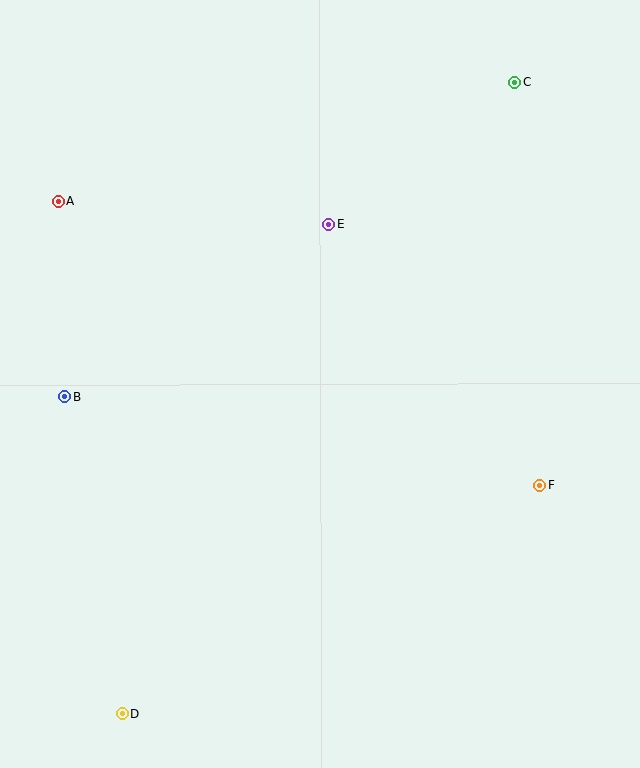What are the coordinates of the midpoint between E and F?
The midpoint between E and F is at (435, 355).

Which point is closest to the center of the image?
Point E at (329, 224) is closest to the center.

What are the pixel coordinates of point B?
Point B is at (65, 397).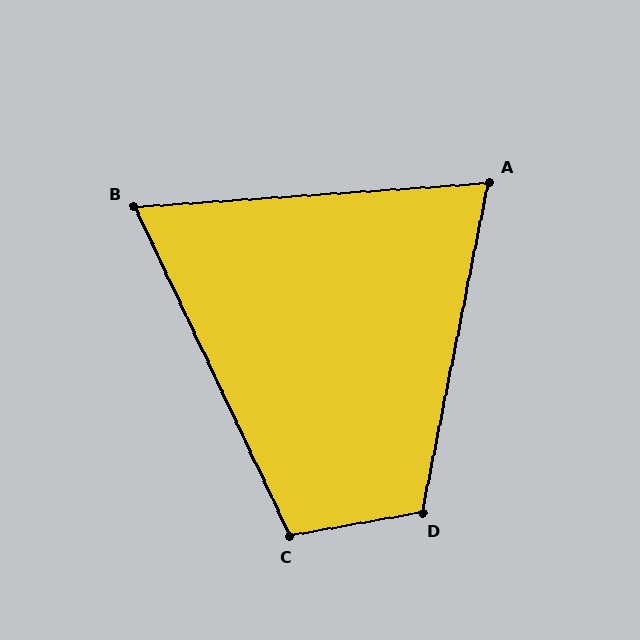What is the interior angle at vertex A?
Approximately 75 degrees (acute).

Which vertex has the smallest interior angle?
B, at approximately 69 degrees.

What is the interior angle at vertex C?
Approximately 105 degrees (obtuse).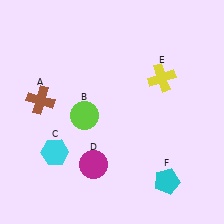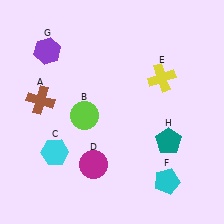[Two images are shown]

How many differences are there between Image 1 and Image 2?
There are 2 differences between the two images.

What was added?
A purple hexagon (G), a teal pentagon (H) were added in Image 2.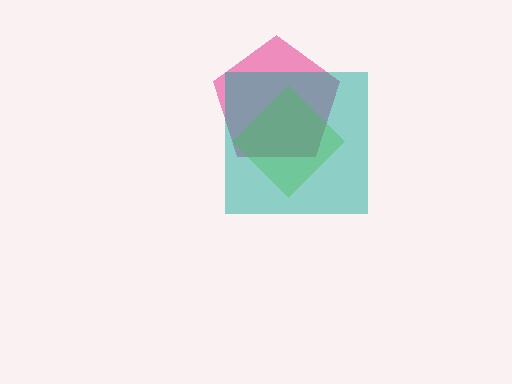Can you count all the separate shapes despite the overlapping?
Yes, there are 3 separate shapes.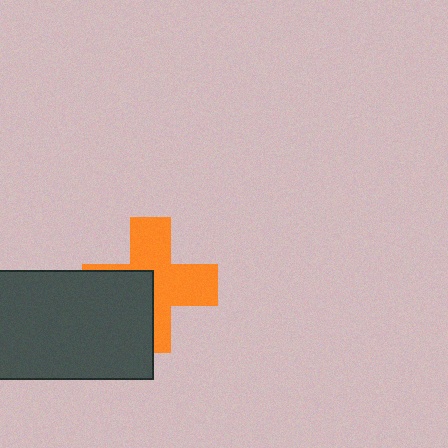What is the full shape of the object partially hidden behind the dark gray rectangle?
The partially hidden object is an orange cross.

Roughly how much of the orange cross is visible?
About half of it is visible (roughly 61%).